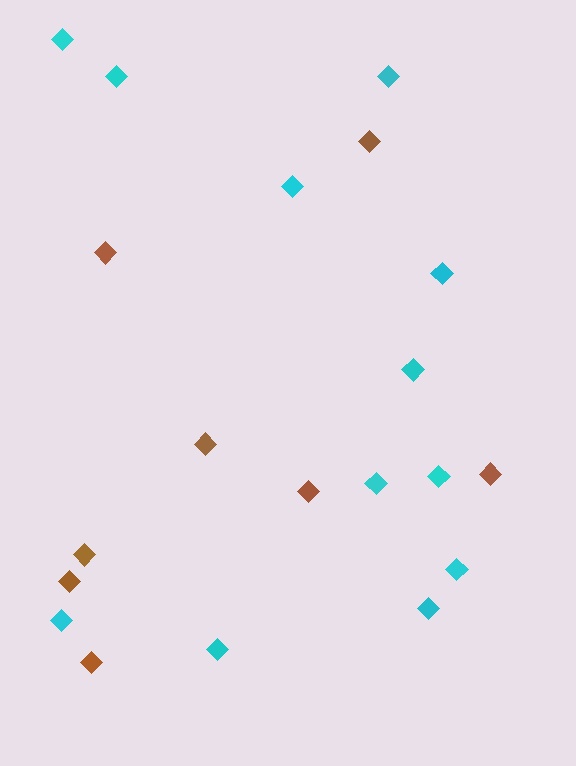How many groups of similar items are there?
There are 2 groups: one group of cyan diamonds (12) and one group of brown diamonds (8).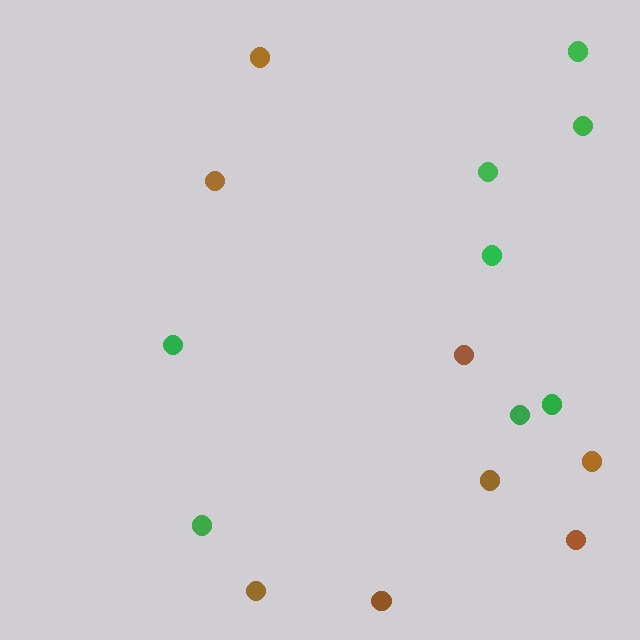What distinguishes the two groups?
There are 2 groups: one group of green circles (8) and one group of brown circles (8).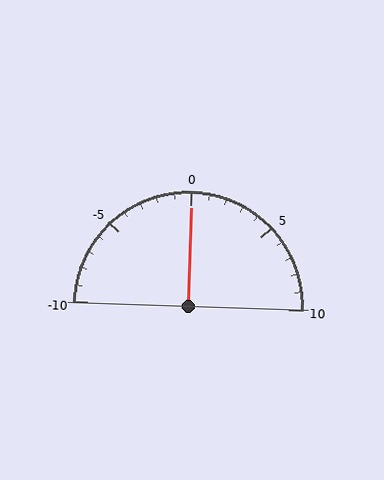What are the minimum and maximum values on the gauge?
The gauge ranges from -10 to 10.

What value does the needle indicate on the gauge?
The needle indicates approximately 0.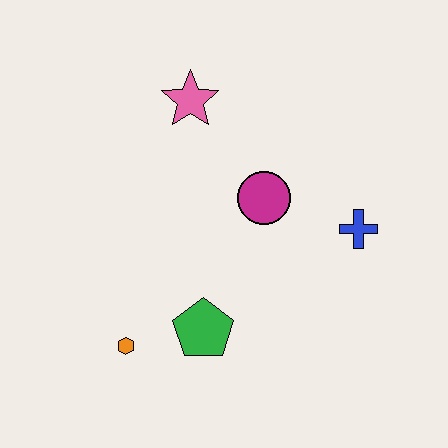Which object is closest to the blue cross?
The magenta circle is closest to the blue cross.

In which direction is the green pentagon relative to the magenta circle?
The green pentagon is below the magenta circle.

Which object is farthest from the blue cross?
The orange hexagon is farthest from the blue cross.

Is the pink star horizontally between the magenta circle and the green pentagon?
No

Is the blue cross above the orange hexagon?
Yes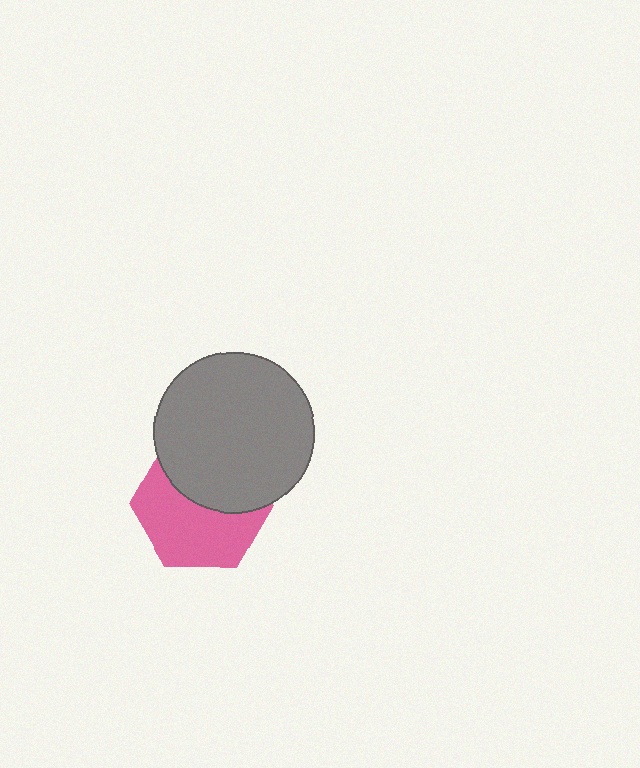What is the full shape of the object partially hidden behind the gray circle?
The partially hidden object is a pink hexagon.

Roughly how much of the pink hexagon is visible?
About half of it is visible (roughly 57%).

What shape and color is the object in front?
The object in front is a gray circle.